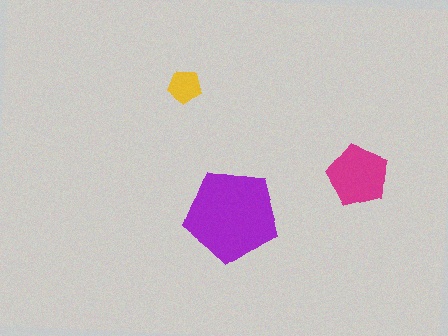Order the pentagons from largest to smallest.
the purple one, the magenta one, the yellow one.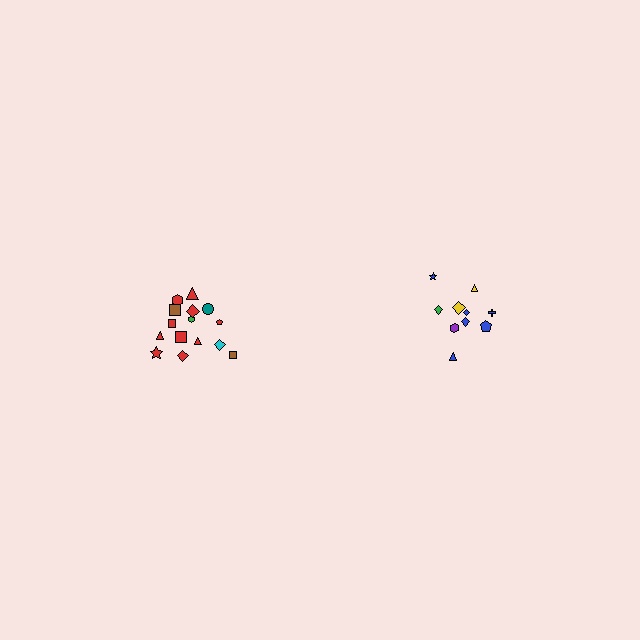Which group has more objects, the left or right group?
The left group.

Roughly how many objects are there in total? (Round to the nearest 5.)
Roughly 25 objects in total.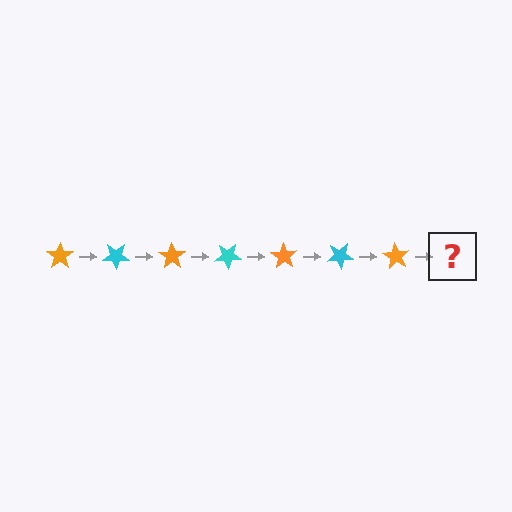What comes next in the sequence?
The next element should be a cyan star, rotated 245 degrees from the start.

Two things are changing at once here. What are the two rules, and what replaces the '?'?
The two rules are that it rotates 35 degrees each step and the color cycles through orange and cyan. The '?' should be a cyan star, rotated 245 degrees from the start.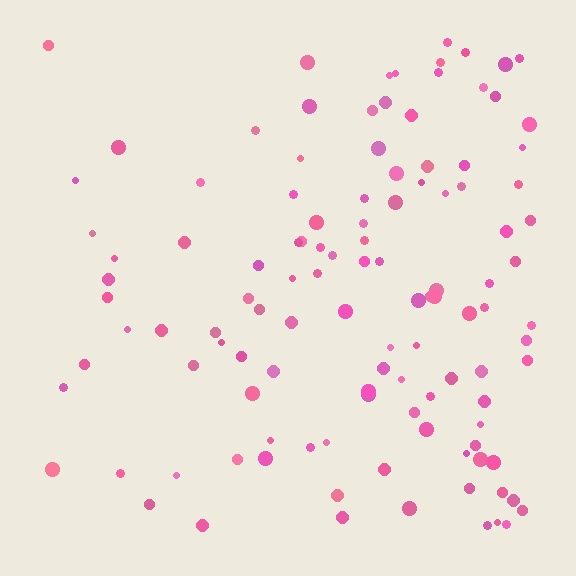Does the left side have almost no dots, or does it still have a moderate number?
Still a moderate number, just noticeably fewer than the right.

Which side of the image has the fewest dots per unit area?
The left.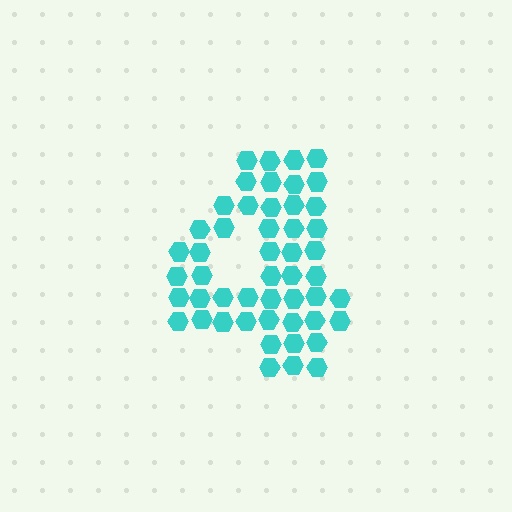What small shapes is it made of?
It is made of small hexagons.